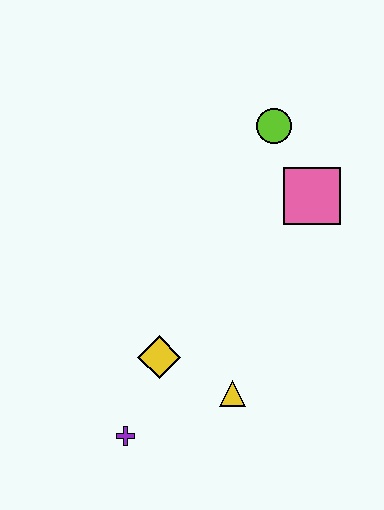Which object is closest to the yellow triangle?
The yellow diamond is closest to the yellow triangle.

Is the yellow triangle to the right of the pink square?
No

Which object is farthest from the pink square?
The purple cross is farthest from the pink square.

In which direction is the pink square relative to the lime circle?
The pink square is below the lime circle.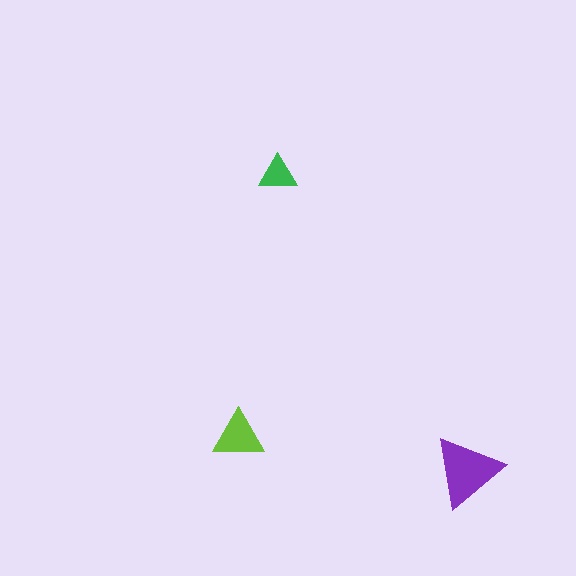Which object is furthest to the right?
The purple triangle is rightmost.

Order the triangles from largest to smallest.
the purple one, the lime one, the green one.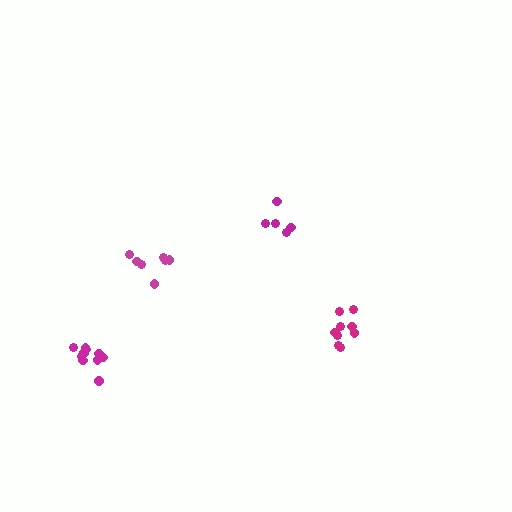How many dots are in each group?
Group 1: 10 dots, Group 2: 5 dots, Group 3: 7 dots, Group 4: 9 dots (31 total).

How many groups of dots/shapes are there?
There are 4 groups.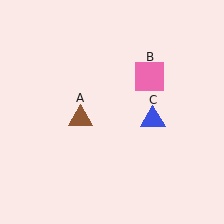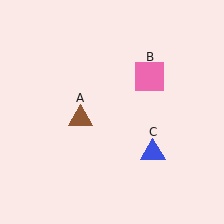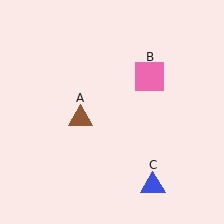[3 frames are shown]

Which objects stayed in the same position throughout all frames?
Brown triangle (object A) and pink square (object B) remained stationary.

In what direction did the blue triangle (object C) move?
The blue triangle (object C) moved down.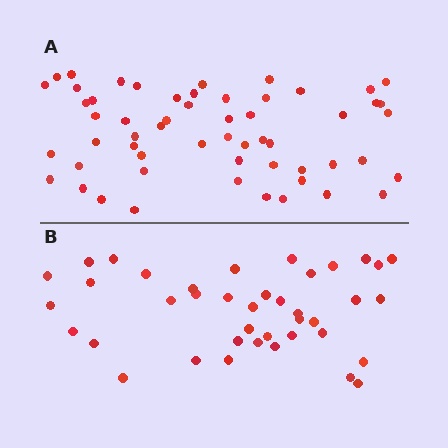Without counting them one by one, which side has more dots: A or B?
Region A (the top region) has more dots.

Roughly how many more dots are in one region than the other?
Region A has approximately 15 more dots than region B.